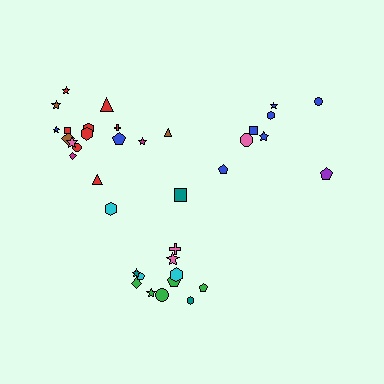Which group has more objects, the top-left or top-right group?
The top-left group.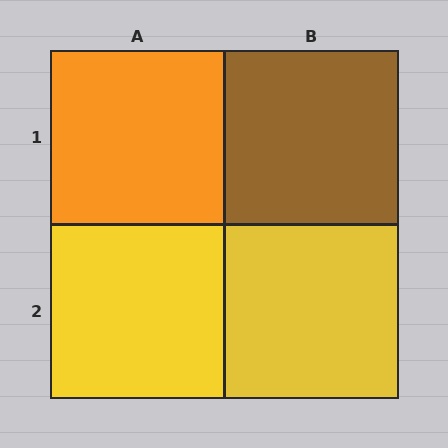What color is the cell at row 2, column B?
Yellow.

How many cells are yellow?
2 cells are yellow.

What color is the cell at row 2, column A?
Yellow.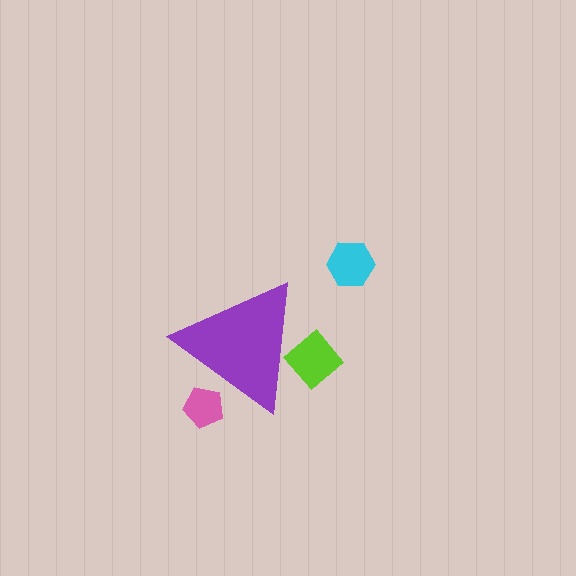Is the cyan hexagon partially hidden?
No, the cyan hexagon is fully visible.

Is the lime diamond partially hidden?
Yes, the lime diamond is partially hidden behind the purple triangle.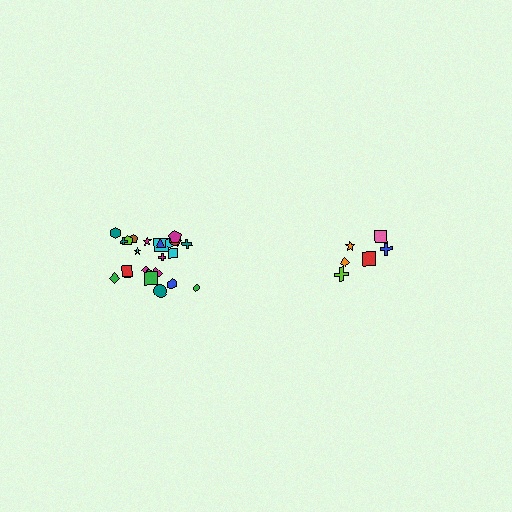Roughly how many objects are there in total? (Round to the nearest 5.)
Roughly 30 objects in total.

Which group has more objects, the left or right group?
The left group.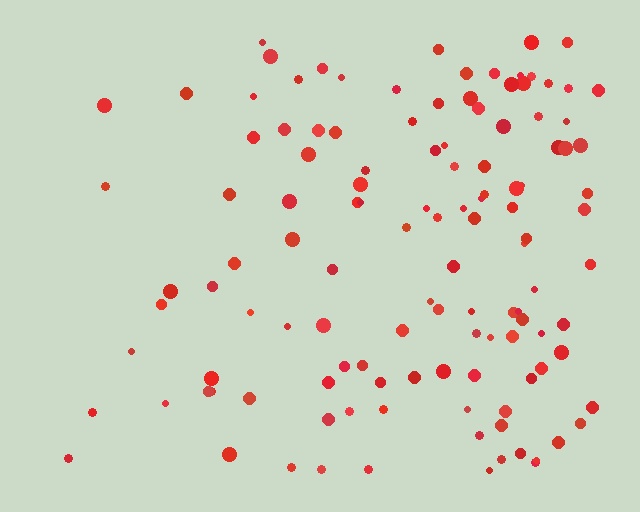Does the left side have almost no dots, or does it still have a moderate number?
Still a moderate number, just noticeably fewer than the right.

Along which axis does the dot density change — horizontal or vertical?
Horizontal.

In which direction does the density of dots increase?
From left to right, with the right side densest.